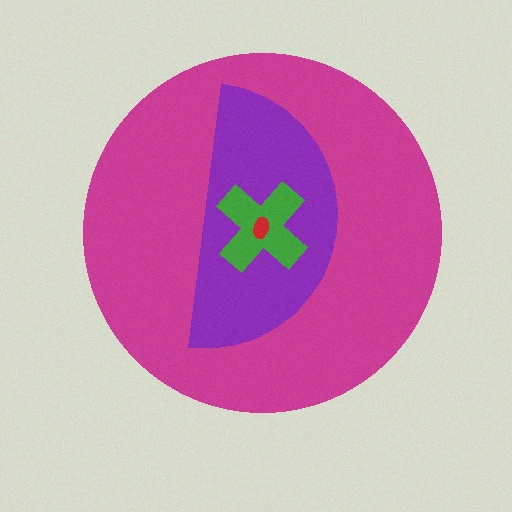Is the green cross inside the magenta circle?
Yes.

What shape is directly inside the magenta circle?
The purple semicircle.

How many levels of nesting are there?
4.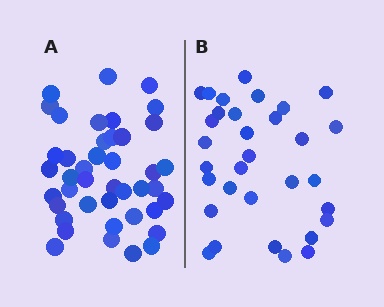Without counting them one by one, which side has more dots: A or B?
Region A (the left region) has more dots.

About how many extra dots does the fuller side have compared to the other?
Region A has roughly 10 or so more dots than region B.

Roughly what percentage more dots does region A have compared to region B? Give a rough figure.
About 30% more.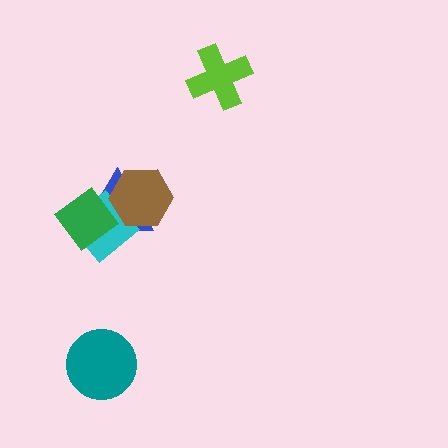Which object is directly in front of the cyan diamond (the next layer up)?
The brown hexagon is directly in front of the cyan diamond.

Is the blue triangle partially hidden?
Yes, it is partially covered by another shape.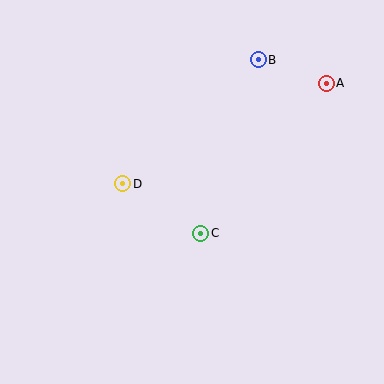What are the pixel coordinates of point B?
Point B is at (258, 60).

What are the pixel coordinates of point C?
Point C is at (201, 233).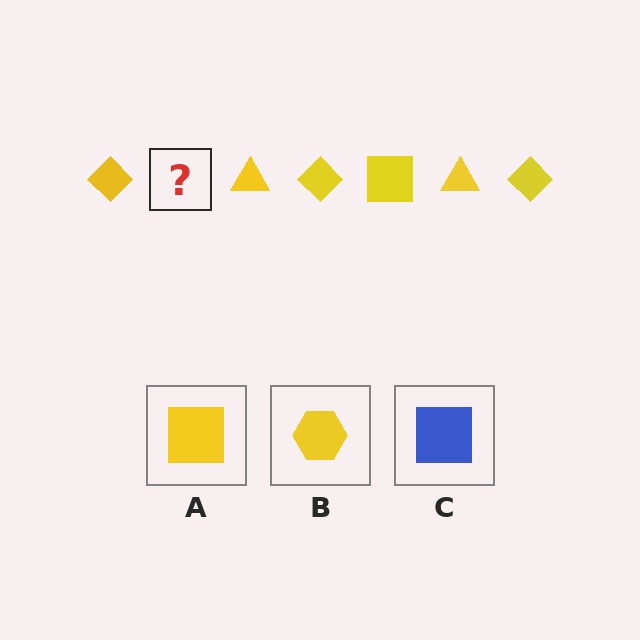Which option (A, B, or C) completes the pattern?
A.